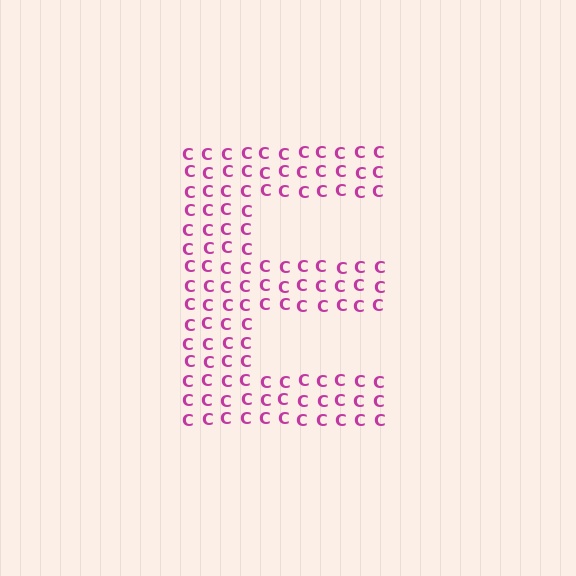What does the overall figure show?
The overall figure shows the letter E.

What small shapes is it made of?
It is made of small letter C's.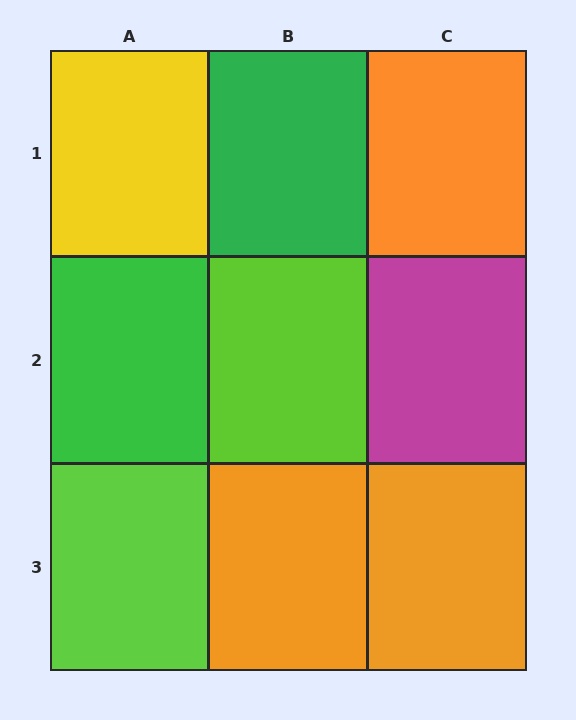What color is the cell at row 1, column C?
Orange.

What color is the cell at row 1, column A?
Yellow.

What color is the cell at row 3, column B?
Orange.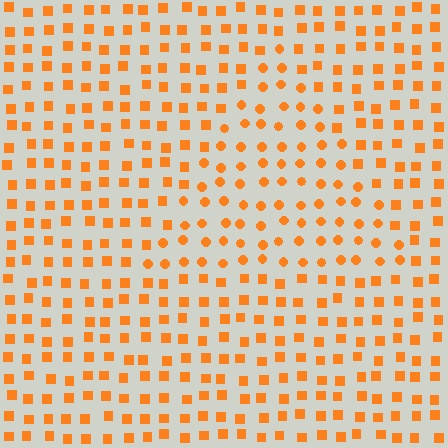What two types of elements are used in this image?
The image uses circles inside the triangle region and squares outside it.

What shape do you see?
I see a triangle.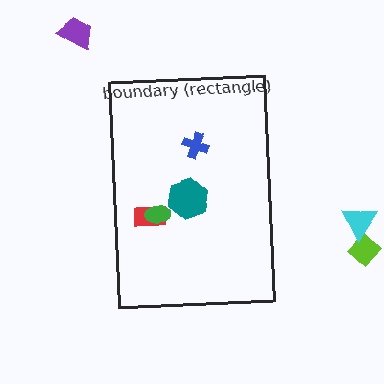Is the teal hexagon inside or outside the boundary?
Inside.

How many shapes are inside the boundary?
4 inside, 3 outside.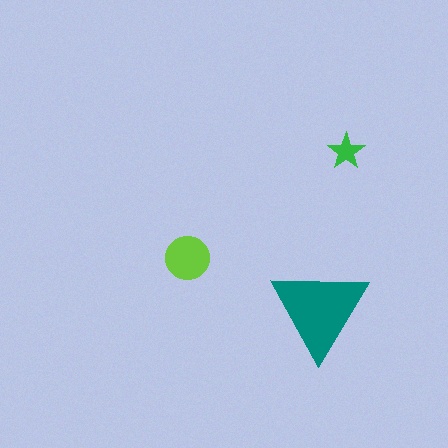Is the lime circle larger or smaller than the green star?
Larger.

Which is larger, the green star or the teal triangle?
The teal triangle.